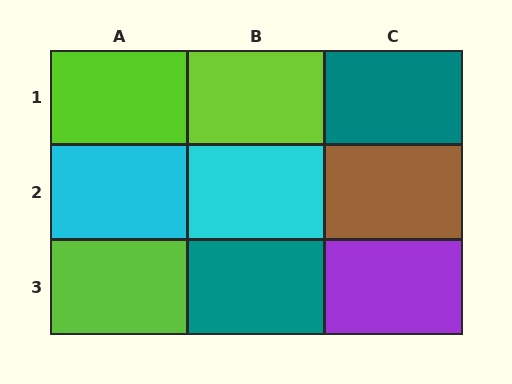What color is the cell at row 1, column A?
Lime.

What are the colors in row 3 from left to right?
Lime, teal, purple.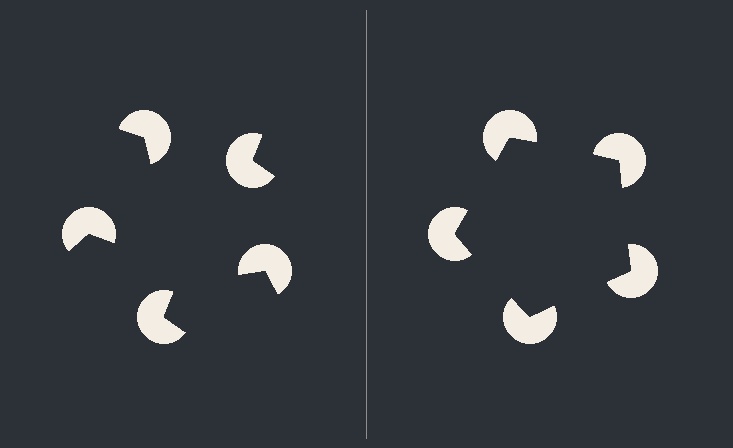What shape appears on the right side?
An illusory pentagon.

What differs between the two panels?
The pac-man discs are positioned identically on both sides; only the wedge orientations differ. On the right they align to a pentagon; on the left they are misaligned.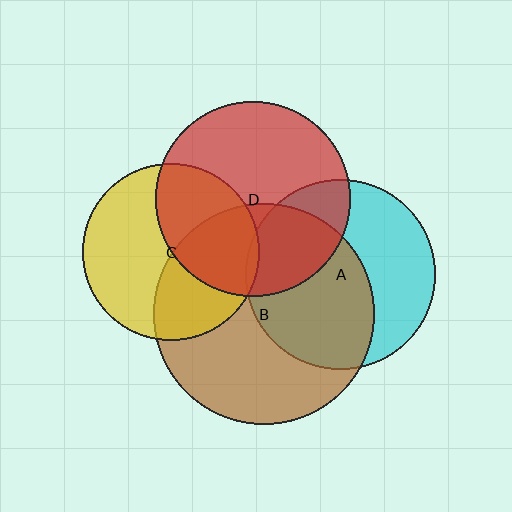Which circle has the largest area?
Circle B (brown).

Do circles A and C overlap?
Yes.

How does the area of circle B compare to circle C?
Approximately 1.6 times.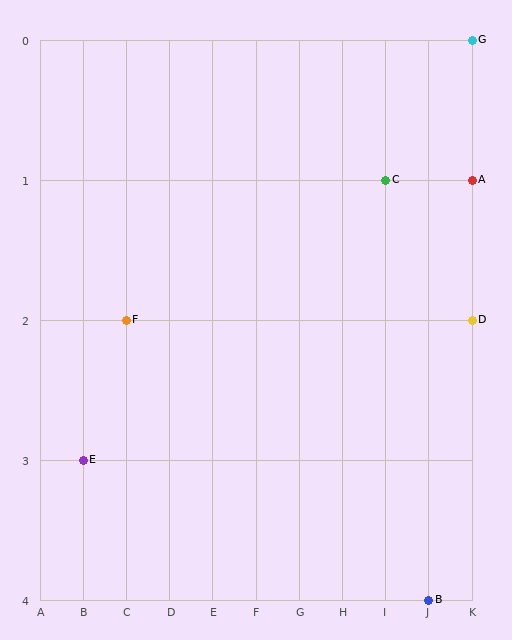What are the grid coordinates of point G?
Point G is at grid coordinates (K, 0).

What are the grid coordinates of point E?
Point E is at grid coordinates (B, 3).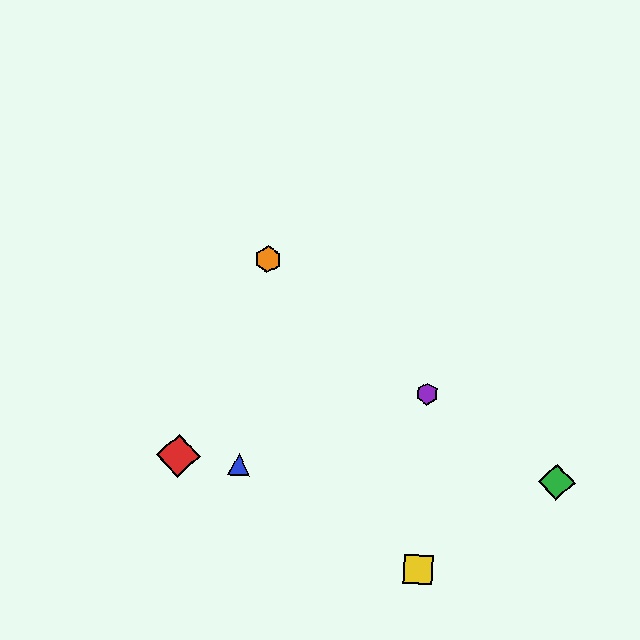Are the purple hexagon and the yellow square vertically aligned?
Yes, both are at x≈427.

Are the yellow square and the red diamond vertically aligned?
No, the yellow square is at x≈418 and the red diamond is at x≈178.